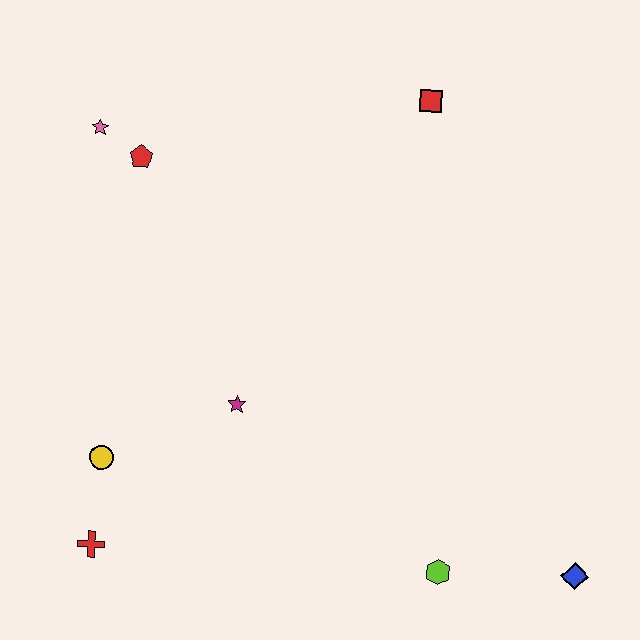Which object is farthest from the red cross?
The red square is farthest from the red cross.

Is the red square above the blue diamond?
Yes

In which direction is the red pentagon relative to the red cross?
The red pentagon is above the red cross.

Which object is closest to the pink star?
The red pentagon is closest to the pink star.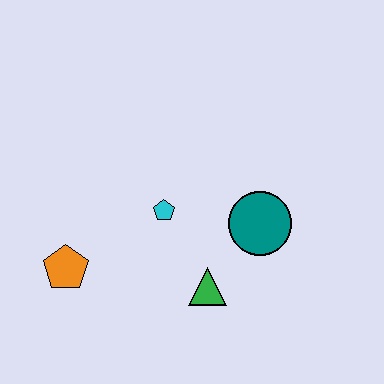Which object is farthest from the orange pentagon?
The teal circle is farthest from the orange pentagon.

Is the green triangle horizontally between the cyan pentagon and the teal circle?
Yes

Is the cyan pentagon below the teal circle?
No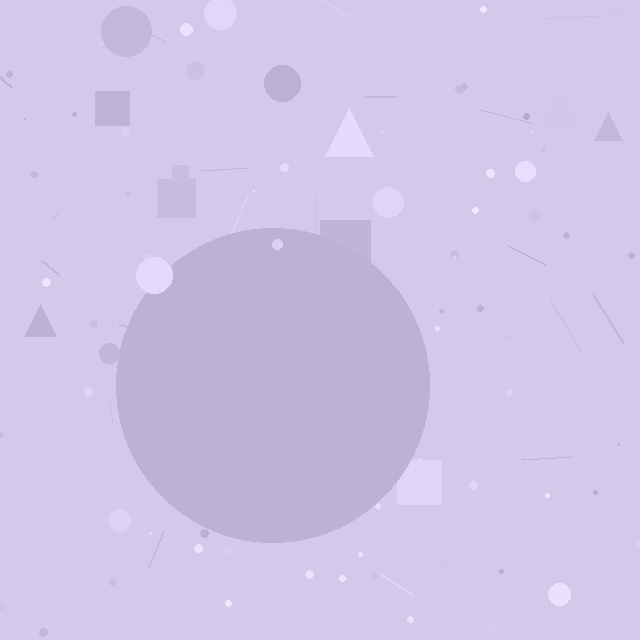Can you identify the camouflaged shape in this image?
The camouflaged shape is a circle.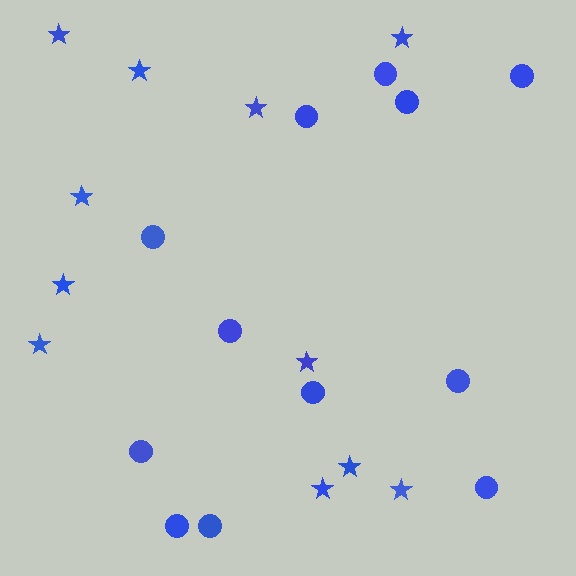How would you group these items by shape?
There are 2 groups: one group of circles (12) and one group of stars (11).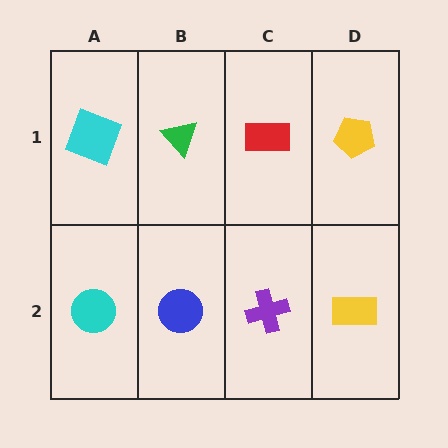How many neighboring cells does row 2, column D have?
2.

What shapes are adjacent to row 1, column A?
A cyan circle (row 2, column A), a green triangle (row 1, column B).